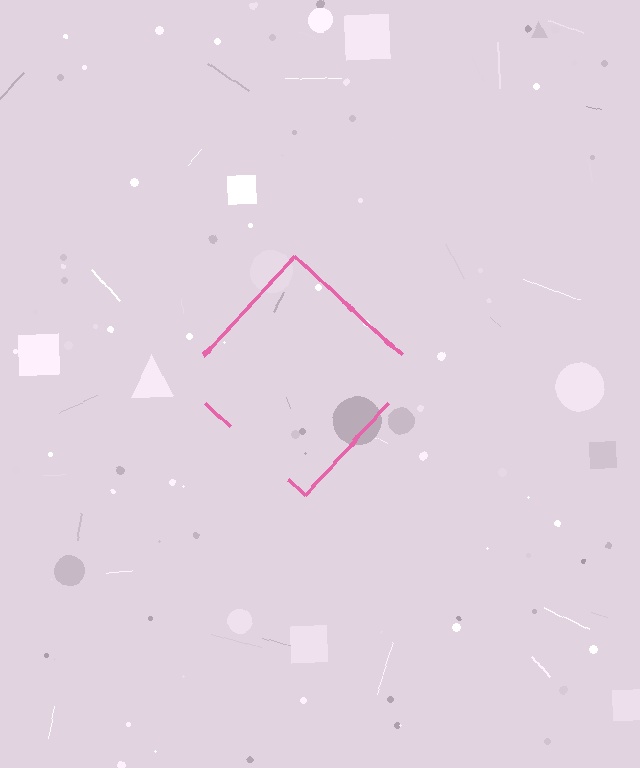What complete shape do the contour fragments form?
The contour fragments form a diamond.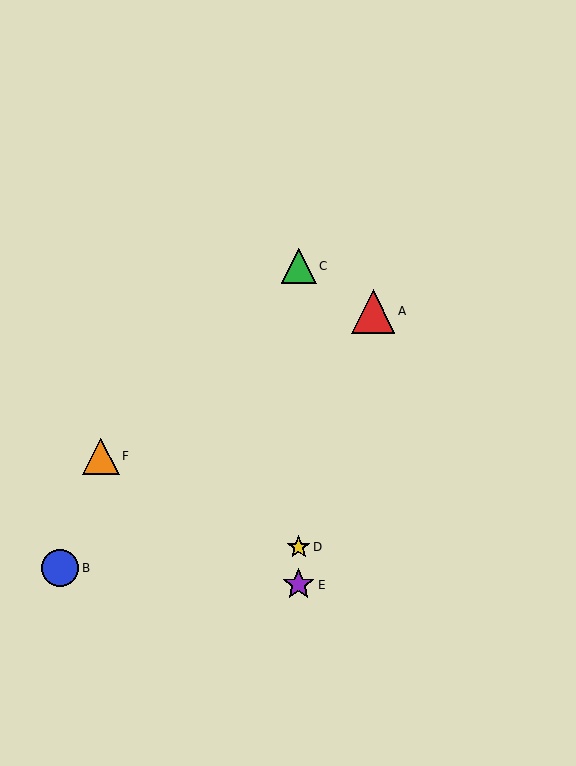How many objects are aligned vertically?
3 objects (C, D, E) are aligned vertically.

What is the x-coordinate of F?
Object F is at x≈101.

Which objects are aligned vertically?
Objects C, D, E are aligned vertically.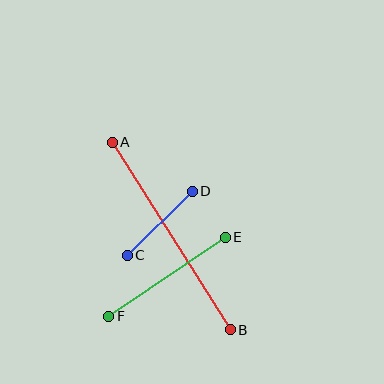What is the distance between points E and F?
The distance is approximately 141 pixels.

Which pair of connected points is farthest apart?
Points A and B are farthest apart.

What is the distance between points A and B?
The distance is approximately 222 pixels.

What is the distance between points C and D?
The distance is approximately 91 pixels.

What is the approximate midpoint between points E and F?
The midpoint is at approximately (167, 277) pixels.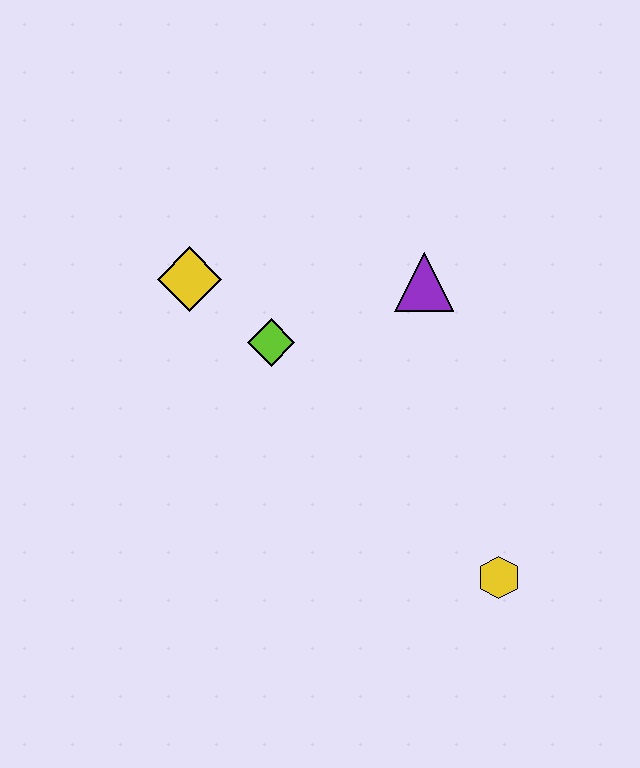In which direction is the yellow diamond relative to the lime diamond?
The yellow diamond is to the left of the lime diamond.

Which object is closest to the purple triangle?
The lime diamond is closest to the purple triangle.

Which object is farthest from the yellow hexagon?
The yellow diamond is farthest from the yellow hexagon.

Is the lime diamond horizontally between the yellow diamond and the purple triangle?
Yes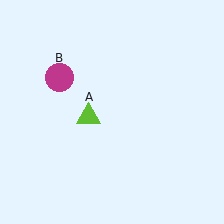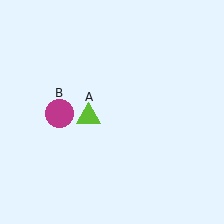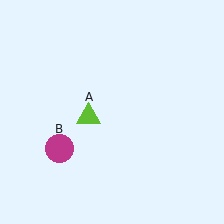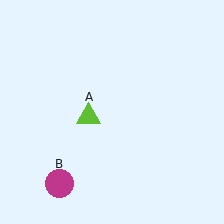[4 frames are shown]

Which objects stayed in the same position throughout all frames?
Lime triangle (object A) remained stationary.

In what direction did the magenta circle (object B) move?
The magenta circle (object B) moved down.